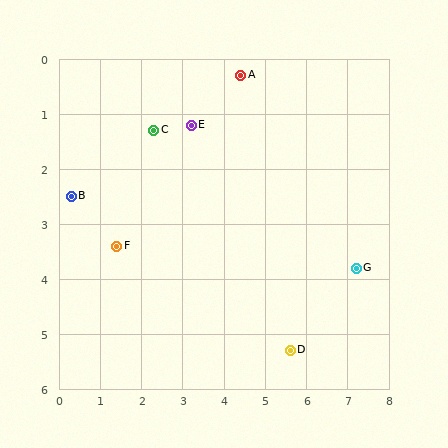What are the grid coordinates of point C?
Point C is at approximately (2.3, 1.3).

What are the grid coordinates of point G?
Point G is at approximately (7.2, 3.8).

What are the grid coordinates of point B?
Point B is at approximately (0.3, 2.5).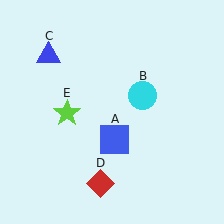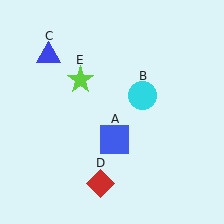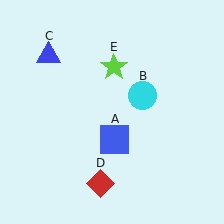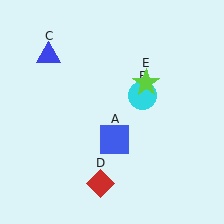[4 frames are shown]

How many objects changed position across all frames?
1 object changed position: lime star (object E).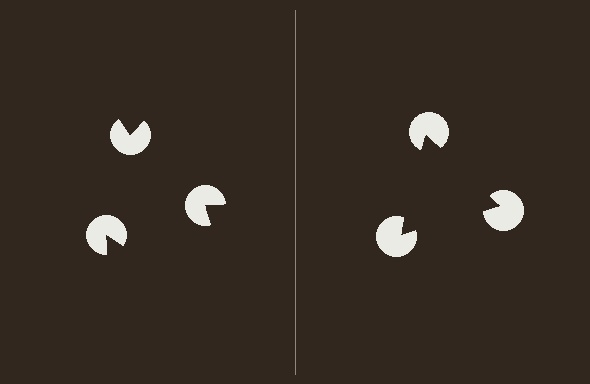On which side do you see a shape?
An illusory triangle appears on the right side. On the left side the wedge cuts are rotated, so no coherent shape forms.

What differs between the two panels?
The pac-man discs are positioned identically on both sides; only the wedge orientations differ. On the right they align to a triangle; on the left they are misaligned.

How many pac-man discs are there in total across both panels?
6 — 3 on each side.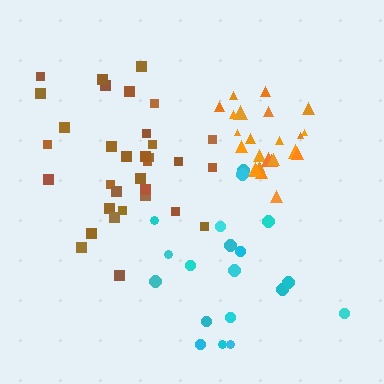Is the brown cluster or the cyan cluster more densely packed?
Brown.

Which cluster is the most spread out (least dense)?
Cyan.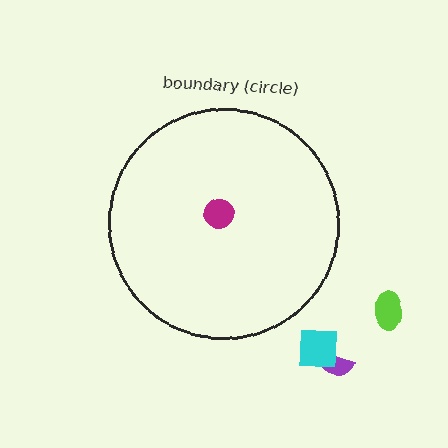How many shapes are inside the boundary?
1 inside, 3 outside.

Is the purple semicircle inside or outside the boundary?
Outside.